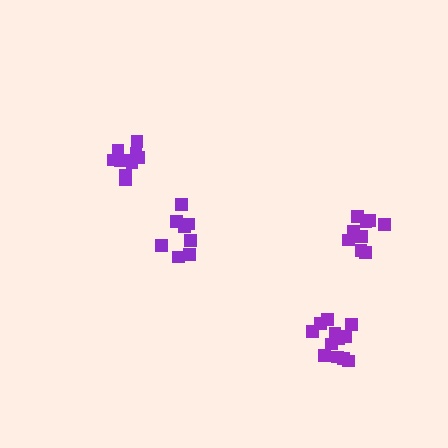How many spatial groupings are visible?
There are 4 spatial groupings.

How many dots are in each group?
Group 1: 13 dots, Group 2: 10 dots, Group 3: 8 dots, Group 4: 10 dots (41 total).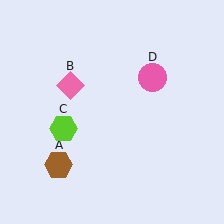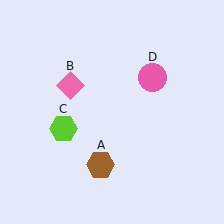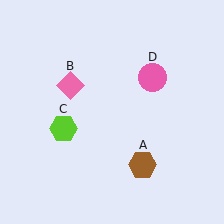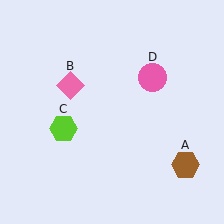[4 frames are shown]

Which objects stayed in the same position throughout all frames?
Pink diamond (object B) and lime hexagon (object C) and pink circle (object D) remained stationary.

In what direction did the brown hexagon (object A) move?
The brown hexagon (object A) moved right.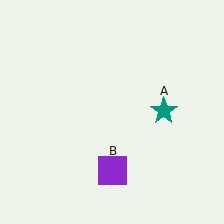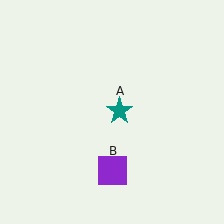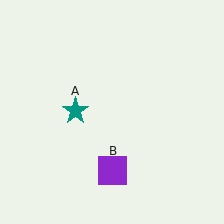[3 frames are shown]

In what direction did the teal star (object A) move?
The teal star (object A) moved left.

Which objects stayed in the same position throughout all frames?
Purple square (object B) remained stationary.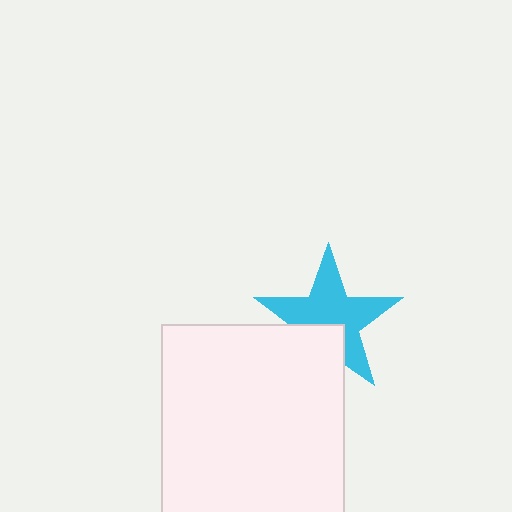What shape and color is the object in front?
The object in front is a white rectangle.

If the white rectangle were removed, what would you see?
You would see the complete cyan star.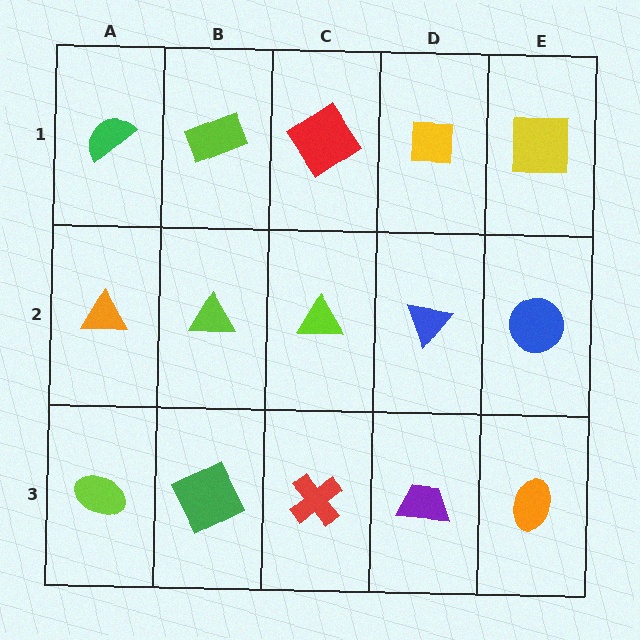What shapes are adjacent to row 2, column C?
A red diamond (row 1, column C), a red cross (row 3, column C), a lime triangle (row 2, column B), a blue triangle (row 2, column D).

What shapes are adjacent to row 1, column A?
An orange triangle (row 2, column A), a lime rectangle (row 1, column B).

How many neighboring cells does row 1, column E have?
2.